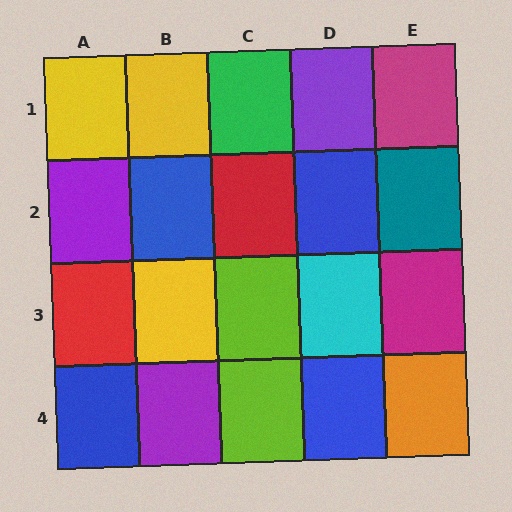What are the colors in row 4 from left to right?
Blue, purple, lime, blue, orange.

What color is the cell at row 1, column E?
Magenta.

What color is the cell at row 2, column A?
Purple.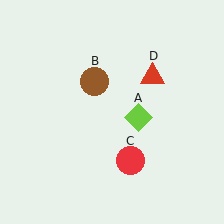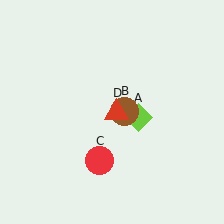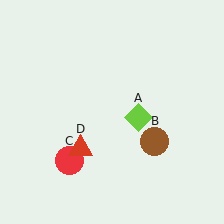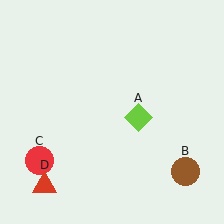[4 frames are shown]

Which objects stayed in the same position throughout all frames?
Lime diamond (object A) remained stationary.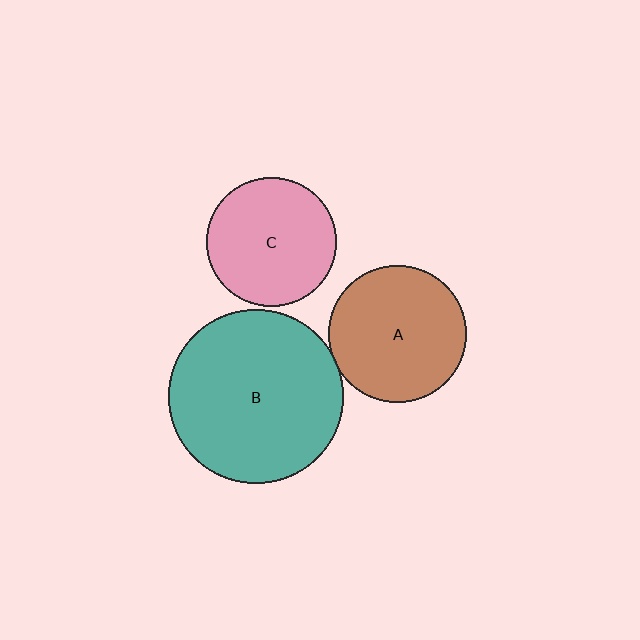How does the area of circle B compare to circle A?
Approximately 1.6 times.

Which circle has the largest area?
Circle B (teal).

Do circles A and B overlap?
Yes.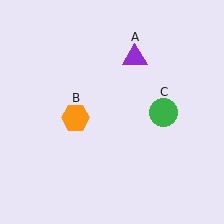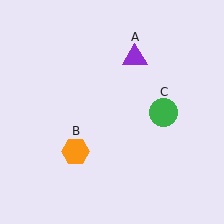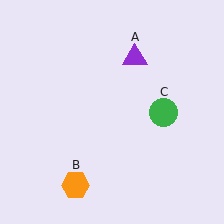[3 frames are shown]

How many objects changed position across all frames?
1 object changed position: orange hexagon (object B).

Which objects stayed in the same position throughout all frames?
Purple triangle (object A) and green circle (object C) remained stationary.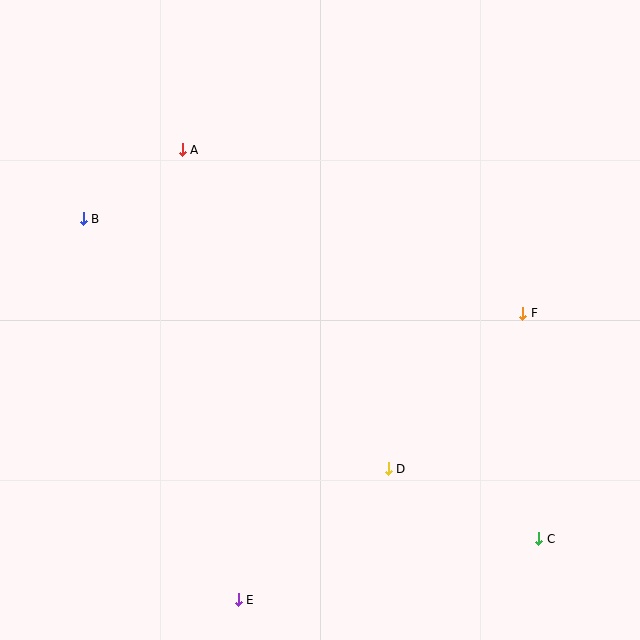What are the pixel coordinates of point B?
Point B is at (83, 219).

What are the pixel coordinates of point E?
Point E is at (238, 600).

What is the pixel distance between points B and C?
The distance between B and C is 557 pixels.